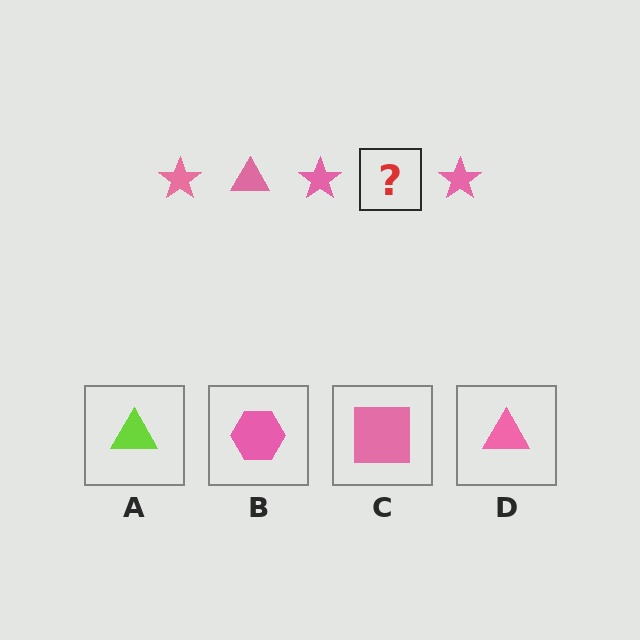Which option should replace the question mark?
Option D.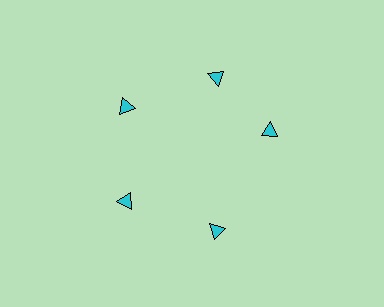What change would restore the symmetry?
The symmetry would be restored by rotating it back into even spacing with its neighbors so that all 5 triangles sit at equal angles and equal distance from the center.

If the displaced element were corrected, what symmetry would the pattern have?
It would have 5-fold rotational symmetry — the pattern would map onto itself every 72 degrees.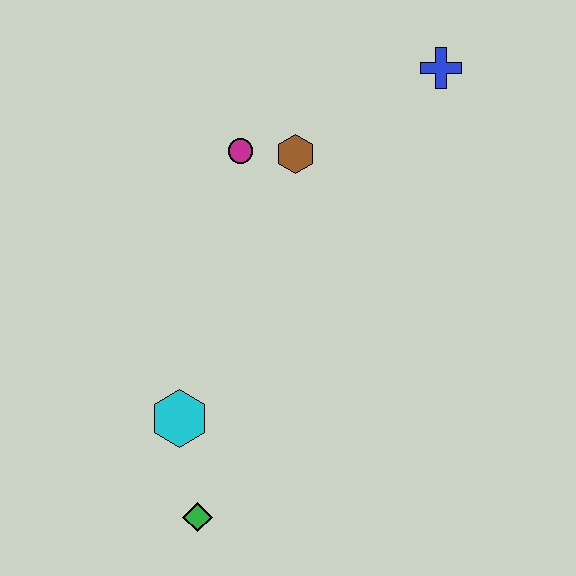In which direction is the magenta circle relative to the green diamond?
The magenta circle is above the green diamond.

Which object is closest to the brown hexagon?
The magenta circle is closest to the brown hexagon.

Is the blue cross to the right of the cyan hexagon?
Yes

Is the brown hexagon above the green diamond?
Yes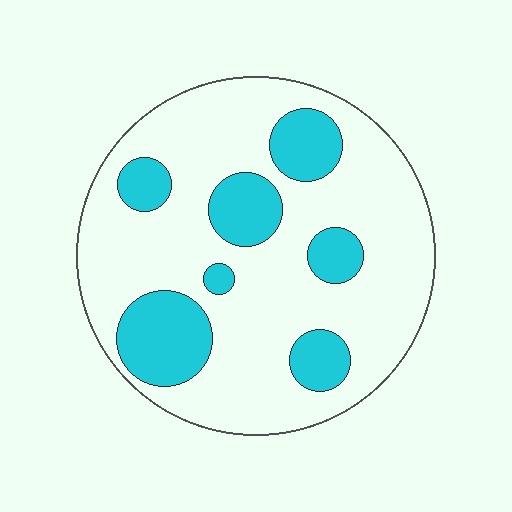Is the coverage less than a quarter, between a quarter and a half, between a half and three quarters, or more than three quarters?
Less than a quarter.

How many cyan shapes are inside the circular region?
7.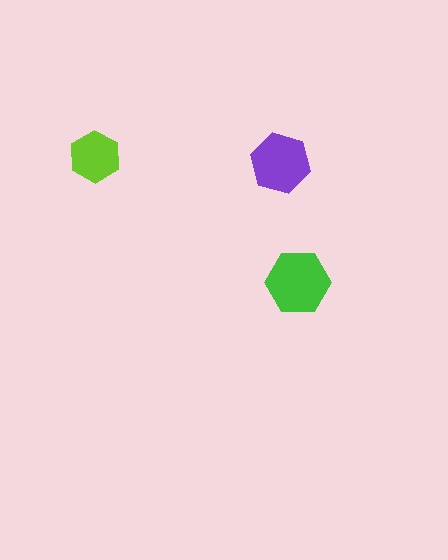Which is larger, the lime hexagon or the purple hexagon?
The purple one.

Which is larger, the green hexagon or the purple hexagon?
The green one.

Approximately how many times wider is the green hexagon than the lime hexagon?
About 1.5 times wider.